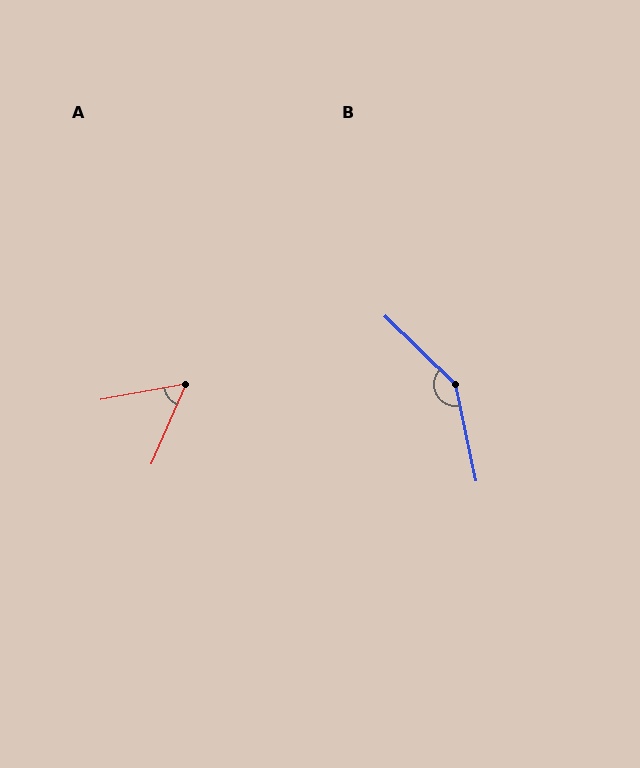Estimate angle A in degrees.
Approximately 56 degrees.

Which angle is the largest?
B, at approximately 146 degrees.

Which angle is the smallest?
A, at approximately 56 degrees.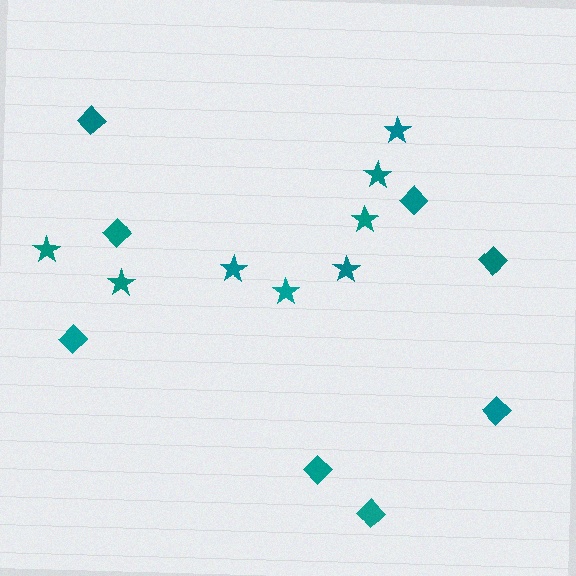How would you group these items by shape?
There are 2 groups: one group of stars (8) and one group of diamonds (8).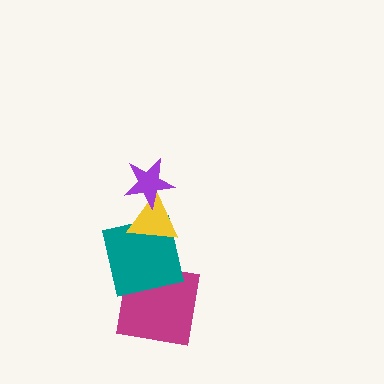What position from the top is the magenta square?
The magenta square is 4th from the top.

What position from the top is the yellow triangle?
The yellow triangle is 2nd from the top.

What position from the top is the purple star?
The purple star is 1st from the top.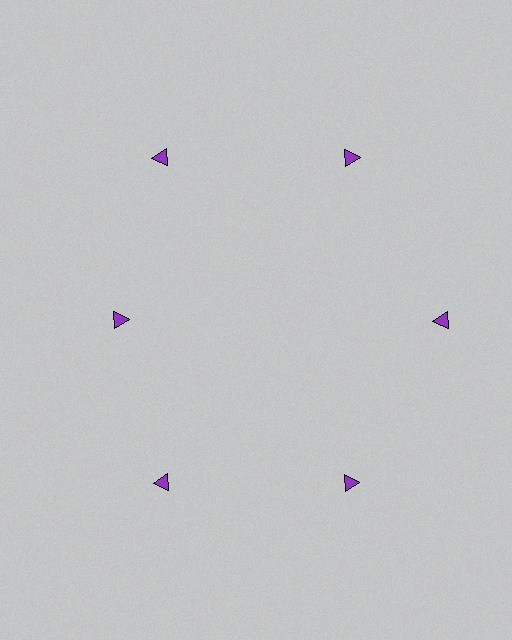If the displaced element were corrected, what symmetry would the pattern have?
It would have 6-fold rotational symmetry — the pattern would map onto itself every 60 degrees.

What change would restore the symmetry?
The symmetry would be restored by moving it outward, back onto the ring so that all 6 triangles sit at equal angles and equal distance from the center.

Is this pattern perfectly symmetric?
No. The 6 purple triangles are arranged in a ring, but one element near the 9 o'clock position is pulled inward toward the center, breaking the 6-fold rotational symmetry.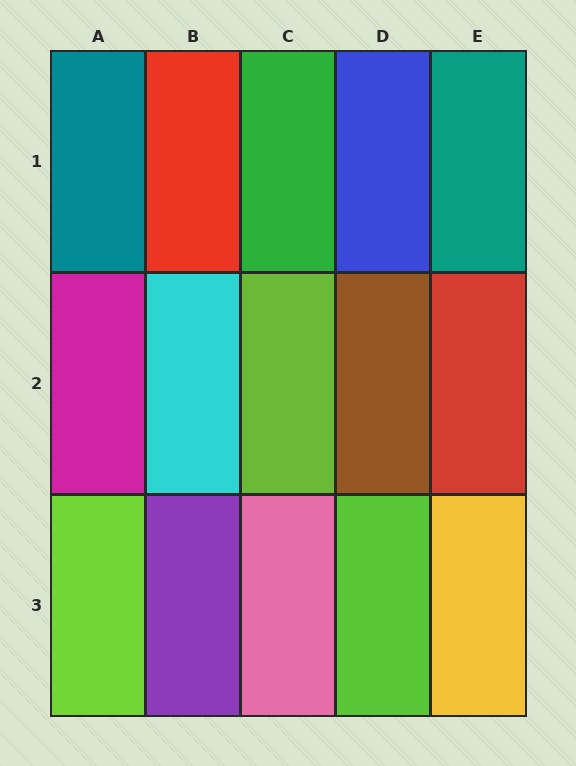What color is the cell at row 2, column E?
Red.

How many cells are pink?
1 cell is pink.